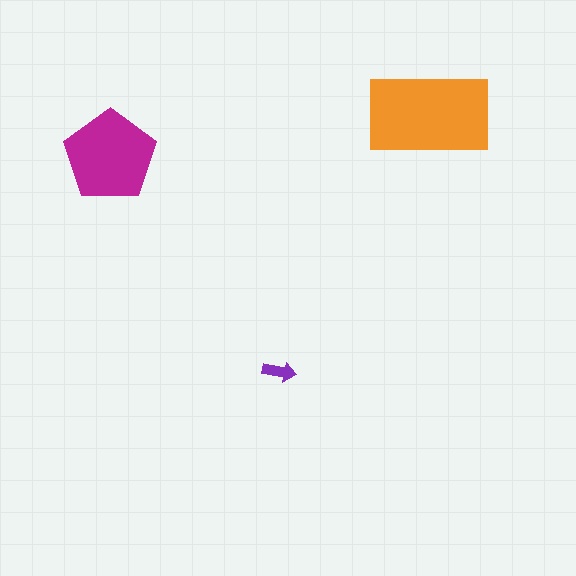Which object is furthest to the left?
The magenta pentagon is leftmost.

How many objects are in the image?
There are 3 objects in the image.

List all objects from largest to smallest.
The orange rectangle, the magenta pentagon, the purple arrow.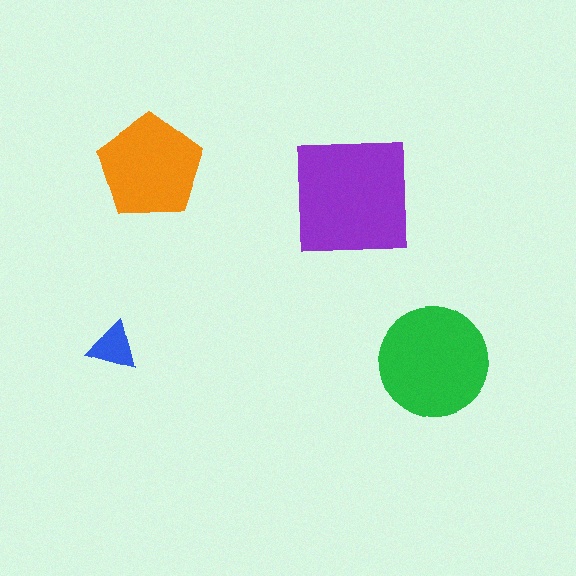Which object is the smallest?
The blue triangle.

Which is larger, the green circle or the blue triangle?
The green circle.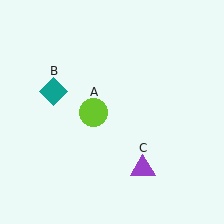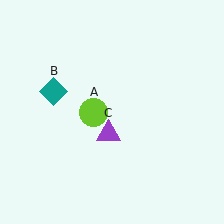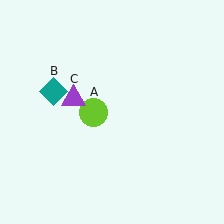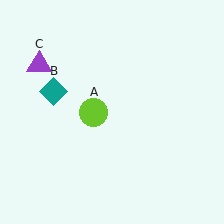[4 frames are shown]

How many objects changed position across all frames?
1 object changed position: purple triangle (object C).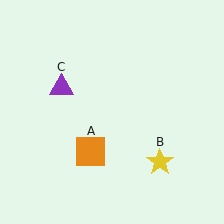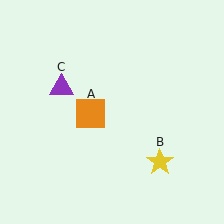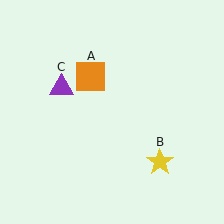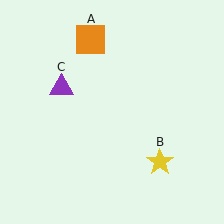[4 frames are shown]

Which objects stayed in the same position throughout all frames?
Yellow star (object B) and purple triangle (object C) remained stationary.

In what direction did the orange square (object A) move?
The orange square (object A) moved up.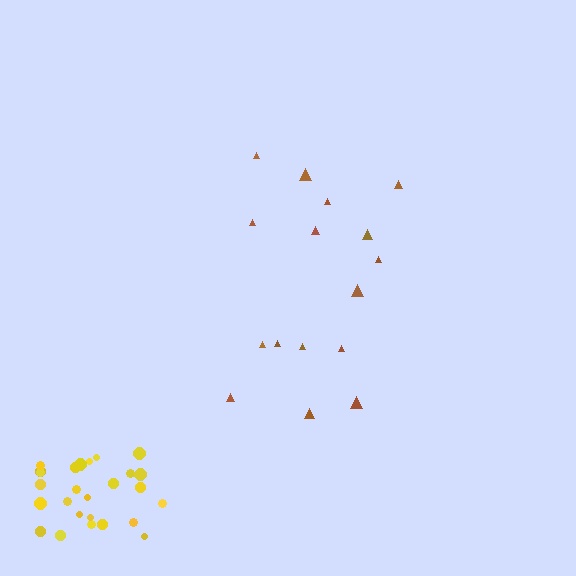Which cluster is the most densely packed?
Yellow.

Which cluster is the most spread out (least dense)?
Brown.